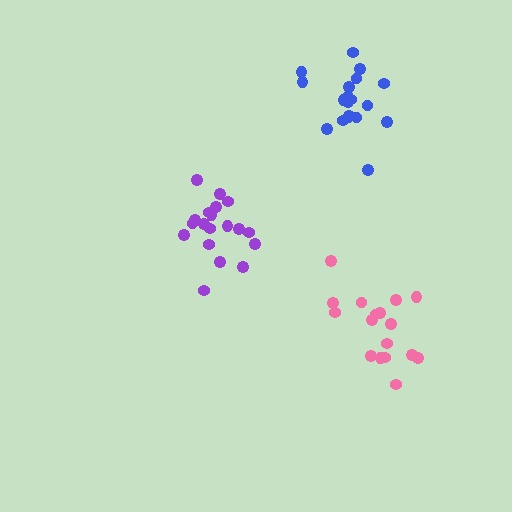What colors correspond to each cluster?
The clusters are colored: blue, pink, purple.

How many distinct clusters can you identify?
There are 3 distinct clusters.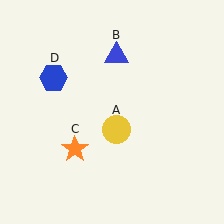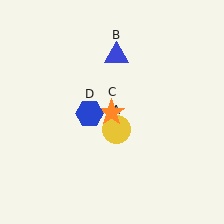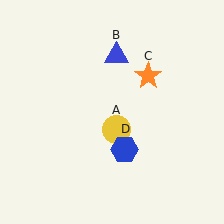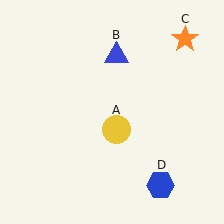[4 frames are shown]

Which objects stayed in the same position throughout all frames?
Yellow circle (object A) and blue triangle (object B) remained stationary.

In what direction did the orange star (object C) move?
The orange star (object C) moved up and to the right.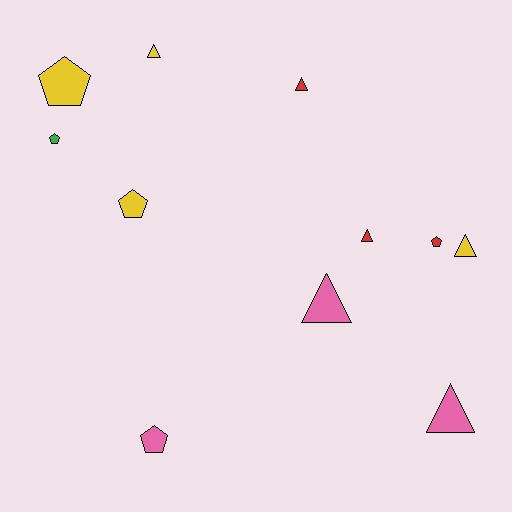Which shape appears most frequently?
Triangle, with 6 objects.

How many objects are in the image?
There are 11 objects.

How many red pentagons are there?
There is 1 red pentagon.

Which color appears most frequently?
Yellow, with 4 objects.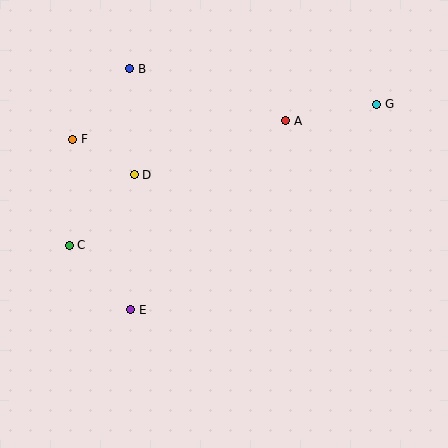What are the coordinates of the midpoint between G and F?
The midpoint between G and F is at (225, 122).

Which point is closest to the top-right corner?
Point G is closest to the top-right corner.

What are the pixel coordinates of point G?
Point G is at (377, 104).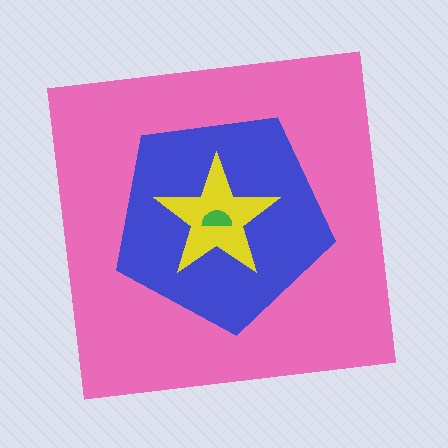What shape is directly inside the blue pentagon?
The yellow star.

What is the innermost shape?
The green semicircle.